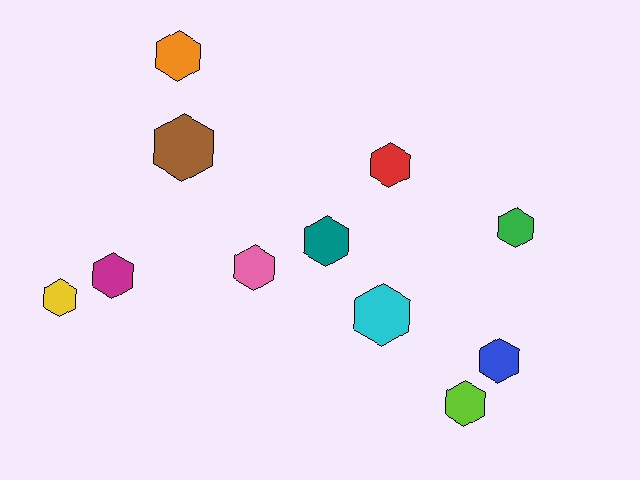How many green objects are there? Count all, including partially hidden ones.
There is 1 green object.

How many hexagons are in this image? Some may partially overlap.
There are 11 hexagons.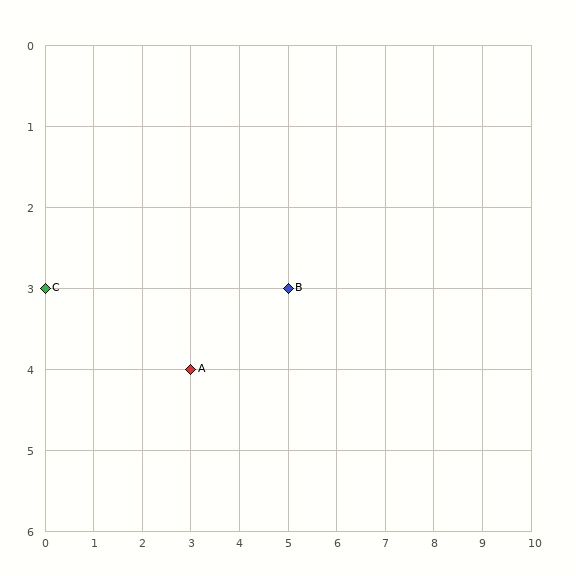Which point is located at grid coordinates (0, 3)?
Point C is at (0, 3).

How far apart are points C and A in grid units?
Points C and A are 3 columns and 1 row apart (about 3.2 grid units diagonally).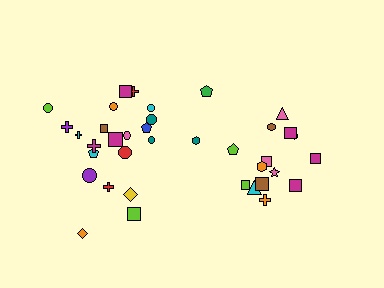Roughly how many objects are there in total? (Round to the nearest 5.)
Roughly 35 objects in total.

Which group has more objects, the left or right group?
The left group.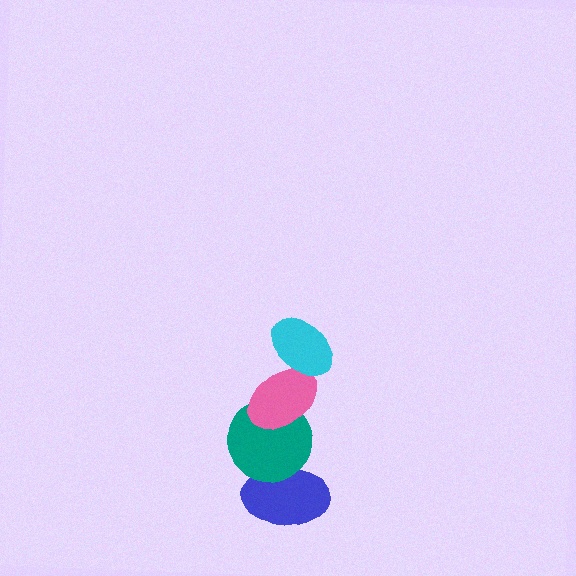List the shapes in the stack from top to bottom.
From top to bottom: the cyan ellipse, the pink ellipse, the teal circle, the blue ellipse.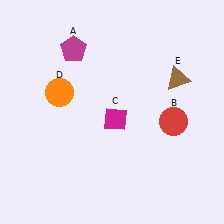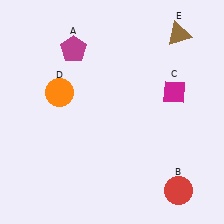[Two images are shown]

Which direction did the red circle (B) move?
The red circle (B) moved down.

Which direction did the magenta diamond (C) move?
The magenta diamond (C) moved right.